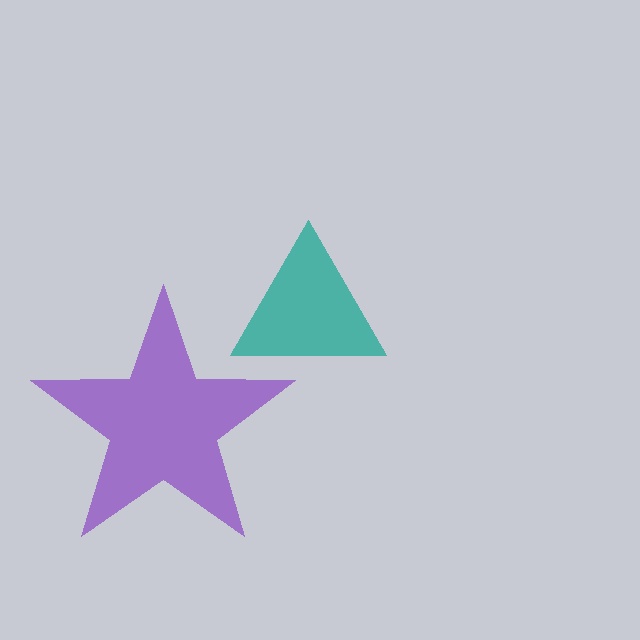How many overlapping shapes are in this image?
There are 2 overlapping shapes in the image.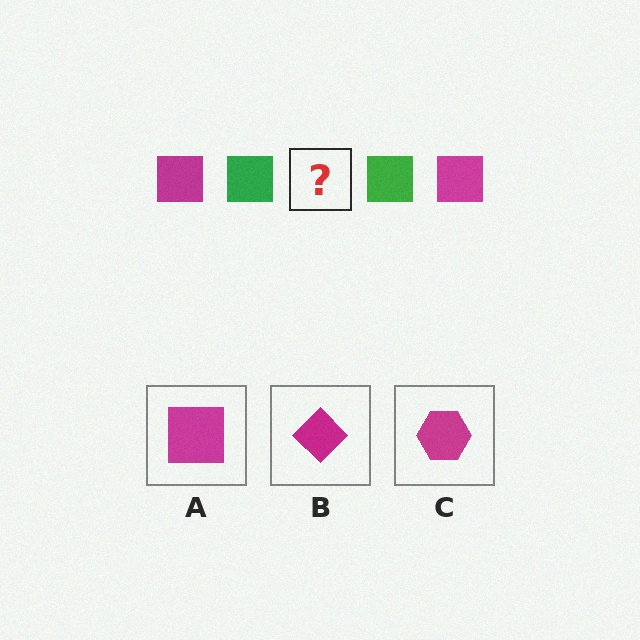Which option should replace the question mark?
Option A.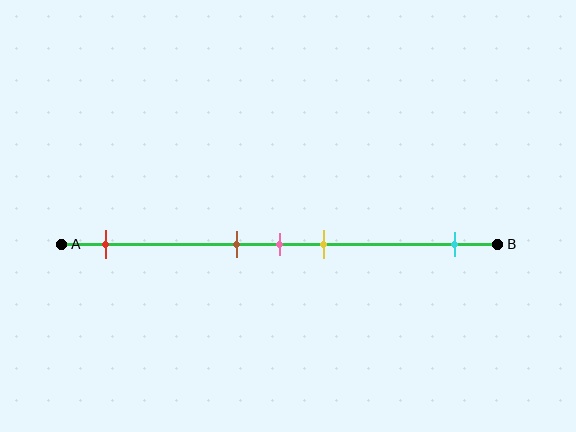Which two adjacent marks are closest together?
The brown and pink marks are the closest adjacent pair.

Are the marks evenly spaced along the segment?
No, the marks are not evenly spaced.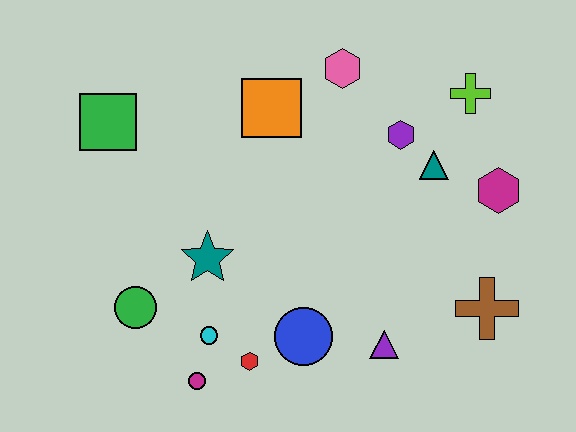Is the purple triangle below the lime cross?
Yes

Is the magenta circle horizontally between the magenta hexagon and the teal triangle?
No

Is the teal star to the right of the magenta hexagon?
No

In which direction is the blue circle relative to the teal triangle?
The blue circle is below the teal triangle.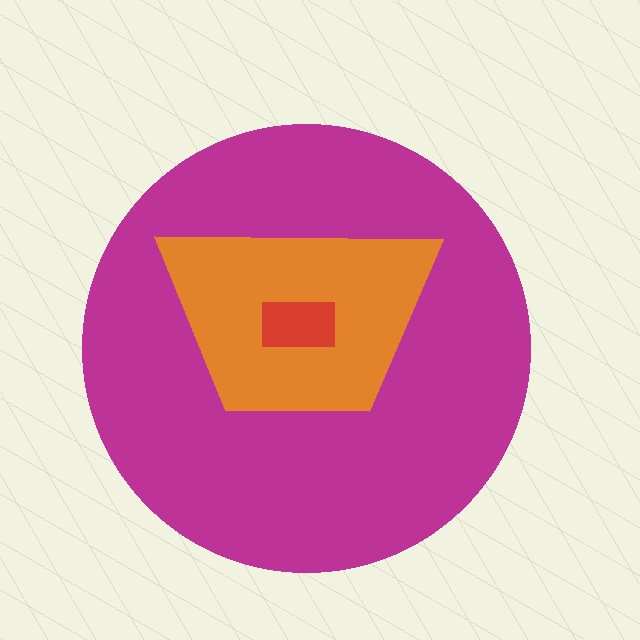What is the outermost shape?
The magenta circle.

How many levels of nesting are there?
3.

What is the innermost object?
The red rectangle.